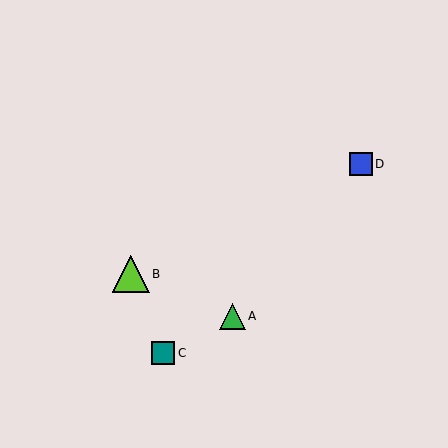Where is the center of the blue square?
The center of the blue square is at (361, 164).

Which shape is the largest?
The lime triangle (labeled B) is the largest.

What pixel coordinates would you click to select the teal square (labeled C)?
Click at (163, 353) to select the teal square C.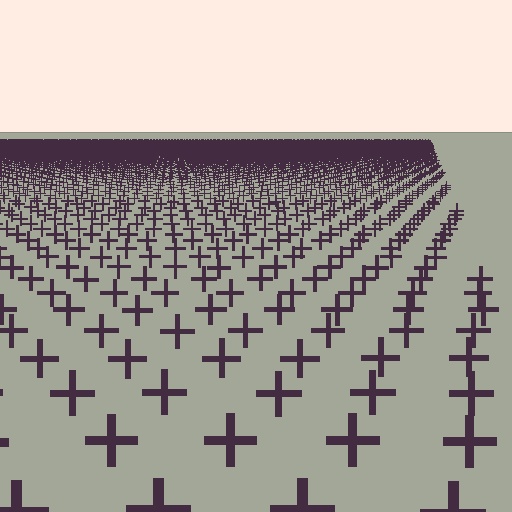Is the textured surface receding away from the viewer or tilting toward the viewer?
The surface is receding away from the viewer. Texture elements get smaller and denser toward the top.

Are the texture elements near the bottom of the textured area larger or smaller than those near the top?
Larger. Near the bottom, elements are closer to the viewer and appear at a bigger on-screen size.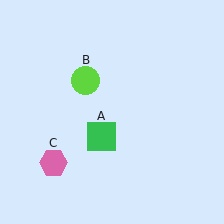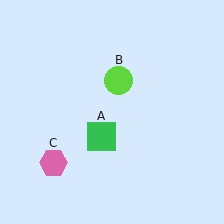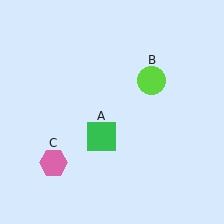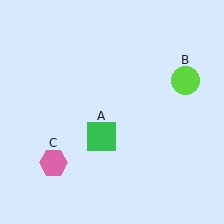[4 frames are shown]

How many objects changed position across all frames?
1 object changed position: lime circle (object B).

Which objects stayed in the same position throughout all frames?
Green square (object A) and pink hexagon (object C) remained stationary.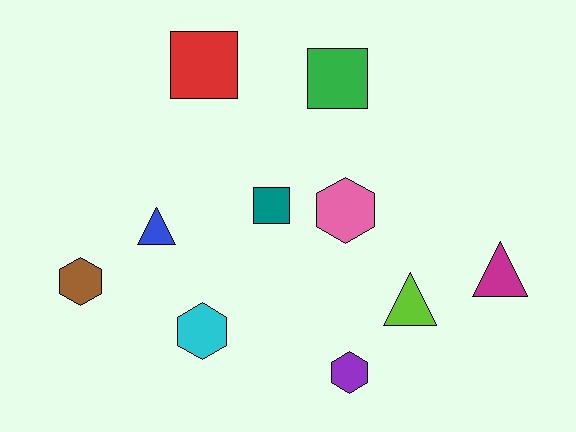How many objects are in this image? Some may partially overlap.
There are 10 objects.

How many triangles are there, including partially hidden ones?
There are 3 triangles.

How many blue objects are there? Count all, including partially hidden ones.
There is 1 blue object.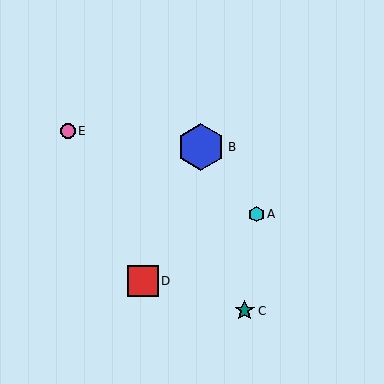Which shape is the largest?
The blue hexagon (labeled B) is the largest.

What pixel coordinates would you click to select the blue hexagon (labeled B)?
Click at (201, 147) to select the blue hexagon B.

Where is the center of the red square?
The center of the red square is at (143, 281).